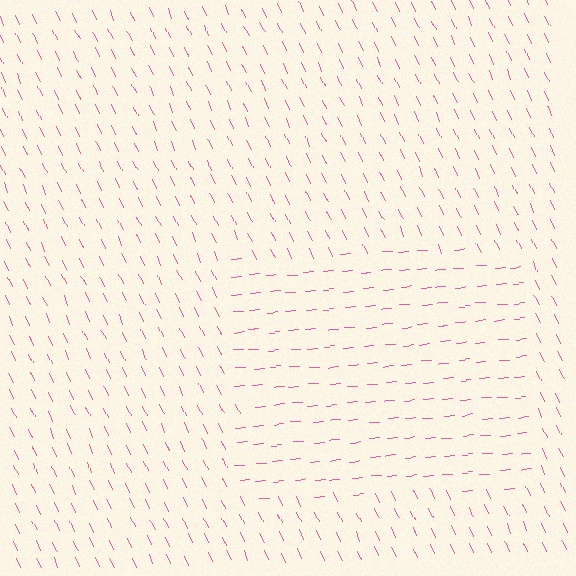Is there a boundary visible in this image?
Yes, there is a texture boundary formed by a change in line orientation.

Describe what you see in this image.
The image is filled with small pink line segments. A rectangle region in the image has lines oriented differently from the surrounding lines, creating a visible texture boundary.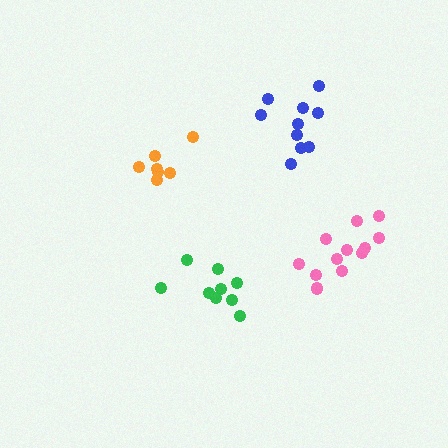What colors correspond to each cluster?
The clusters are colored: pink, orange, blue, green.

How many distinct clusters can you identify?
There are 4 distinct clusters.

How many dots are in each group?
Group 1: 12 dots, Group 2: 7 dots, Group 3: 10 dots, Group 4: 9 dots (38 total).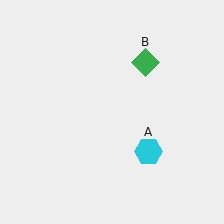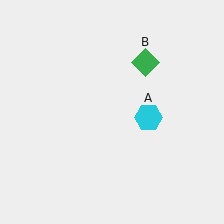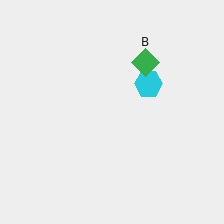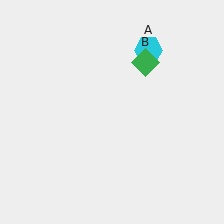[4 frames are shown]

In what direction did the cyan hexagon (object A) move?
The cyan hexagon (object A) moved up.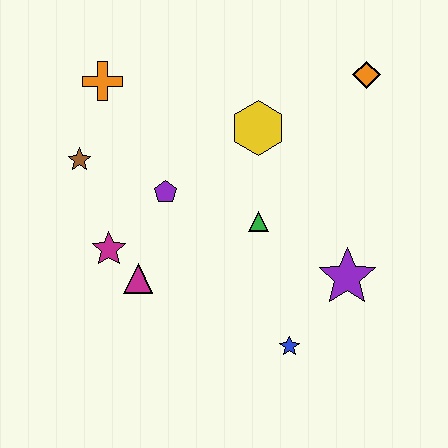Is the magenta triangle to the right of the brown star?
Yes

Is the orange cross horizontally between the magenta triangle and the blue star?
No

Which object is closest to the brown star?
The orange cross is closest to the brown star.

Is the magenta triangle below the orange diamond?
Yes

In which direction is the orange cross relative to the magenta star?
The orange cross is above the magenta star.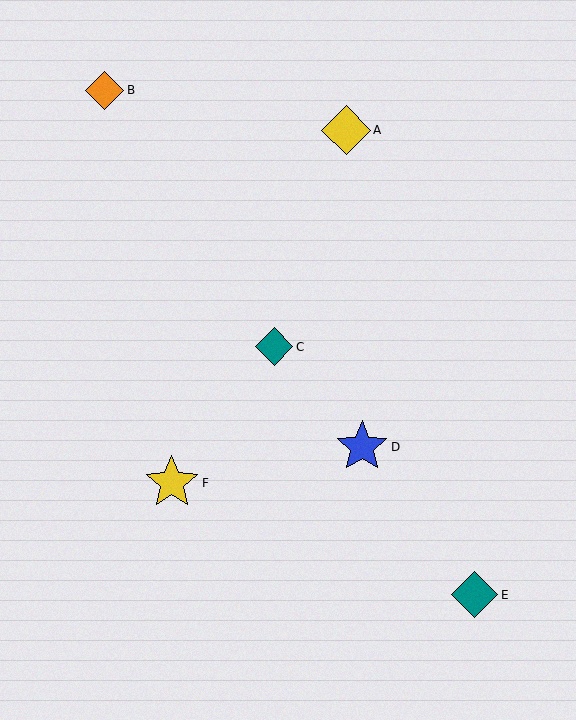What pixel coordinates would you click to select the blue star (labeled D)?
Click at (362, 447) to select the blue star D.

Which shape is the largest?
The yellow star (labeled F) is the largest.